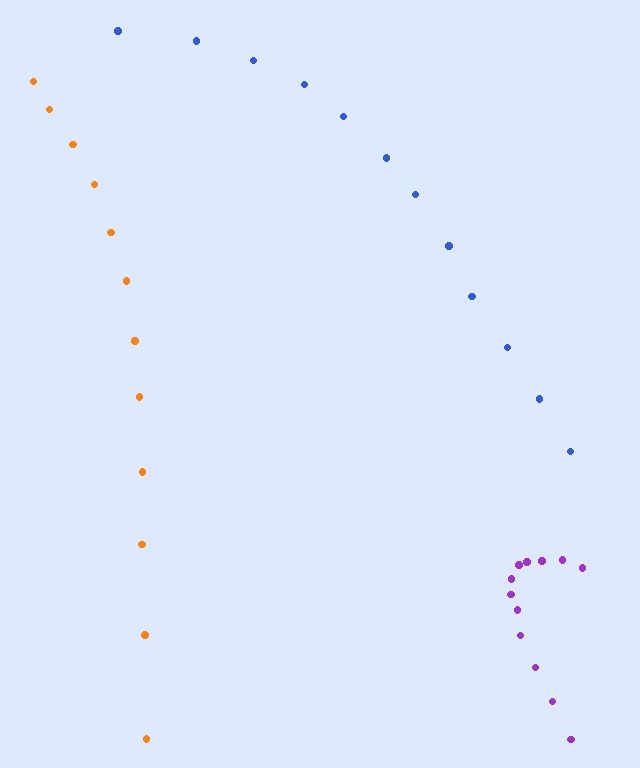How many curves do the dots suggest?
There are 3 distinct paths.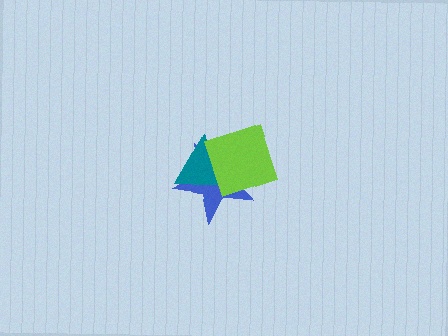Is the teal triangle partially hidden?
Yes, it is partially covered by another shape.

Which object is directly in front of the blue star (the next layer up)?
The teal triangle is directly in front of the blue star.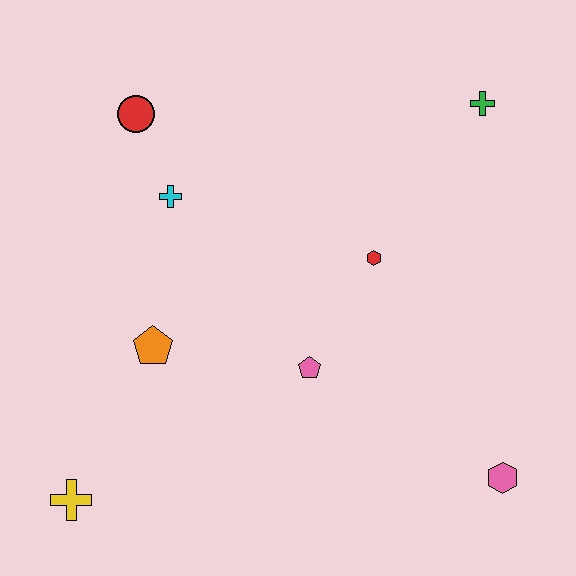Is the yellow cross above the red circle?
No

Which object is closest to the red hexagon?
The pink pentagon is closest to the red hexagon.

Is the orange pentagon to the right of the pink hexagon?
No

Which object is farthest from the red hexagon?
The yellow cross is farthest from the red hexagon.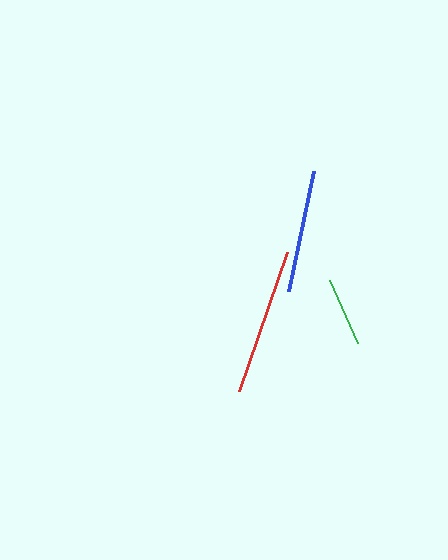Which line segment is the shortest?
The green line is the shortest at approximately 69 pixels.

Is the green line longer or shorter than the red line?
The red line is longer than the green line.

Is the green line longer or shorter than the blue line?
The blue line is longer than the green line.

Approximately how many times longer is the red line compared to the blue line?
The red line is approximately 1.2 times the length of the blue line.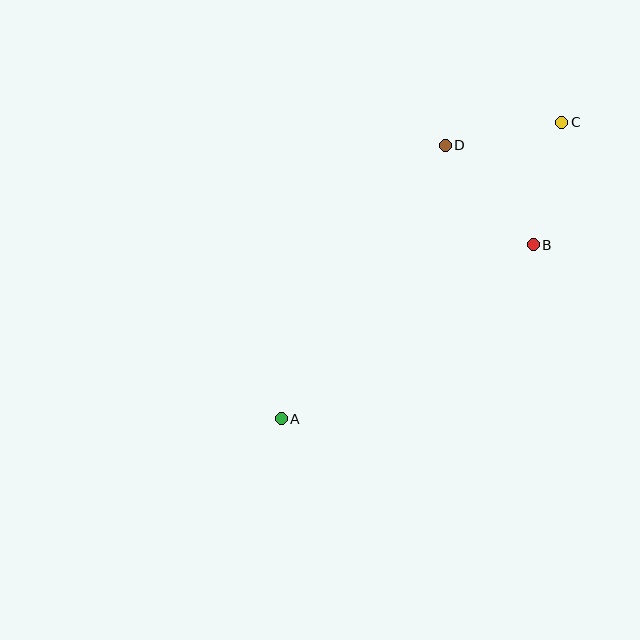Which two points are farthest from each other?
Points A and C are farthest from each other.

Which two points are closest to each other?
Points C and D are closest to each other.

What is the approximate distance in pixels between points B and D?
The distance between B and D is approximately 133 pixels.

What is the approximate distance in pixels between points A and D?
The distance between A and D is approximately 319 pixels.